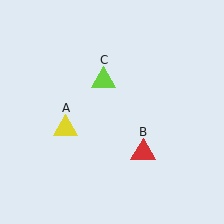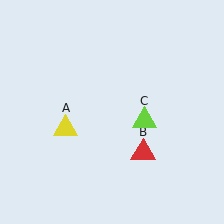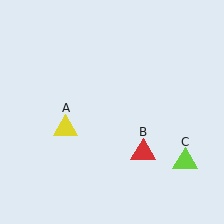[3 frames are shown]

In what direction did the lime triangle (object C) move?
The lime triangle (object C) moved down and to the right.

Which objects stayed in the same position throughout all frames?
Yellow triangle (object A) and red triangle (object B) remained stationary.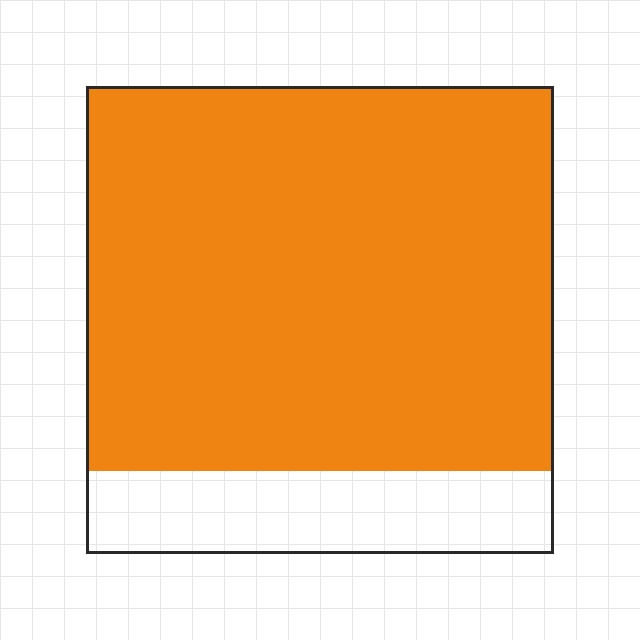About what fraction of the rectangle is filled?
About five sixths (5/6).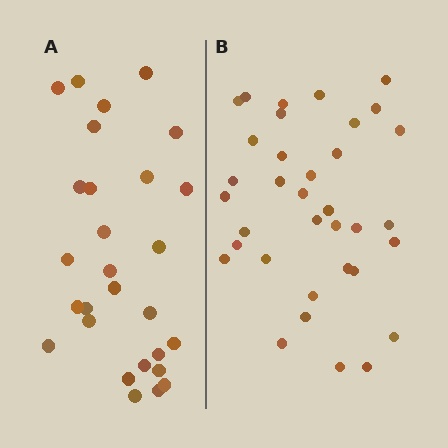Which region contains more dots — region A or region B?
Region B (the right region) has more dots.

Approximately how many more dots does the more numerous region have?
Region B has roughly 8 or so more dots than region A.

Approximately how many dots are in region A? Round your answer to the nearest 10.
About 30 dots. (The exact count is 28, which rounds to 30.)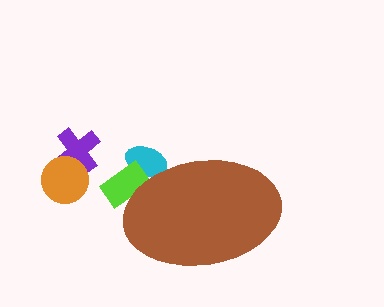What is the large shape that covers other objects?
A brown ellipse.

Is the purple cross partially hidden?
No, the purple cross is fully visible.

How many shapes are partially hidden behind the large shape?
2 shapes are partially hidden.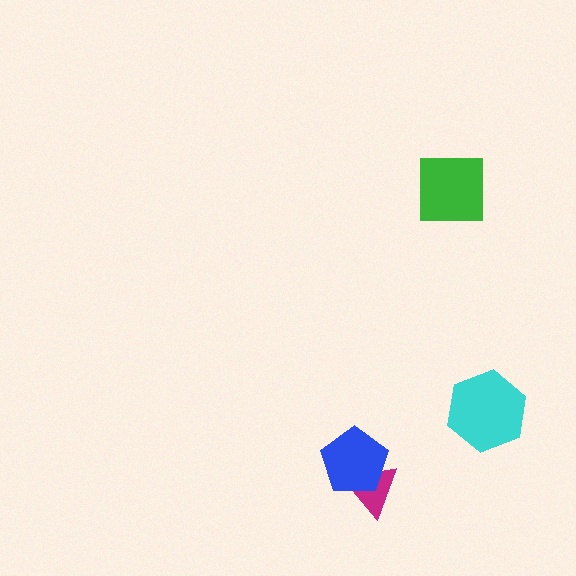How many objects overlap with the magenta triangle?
1 object overlaps with the magenta triangle.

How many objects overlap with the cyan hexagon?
0 objects overlap with the cyan hexagon.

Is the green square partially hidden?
No, no other shape covers it.